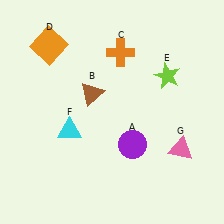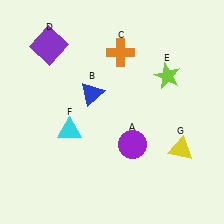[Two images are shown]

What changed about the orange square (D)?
In Image 1, D is orange. In Image 2, it changed to purple.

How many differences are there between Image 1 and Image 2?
There are 3 differences between the two images.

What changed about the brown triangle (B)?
In Image 1, B is brown. In Image 2, it changed to blue.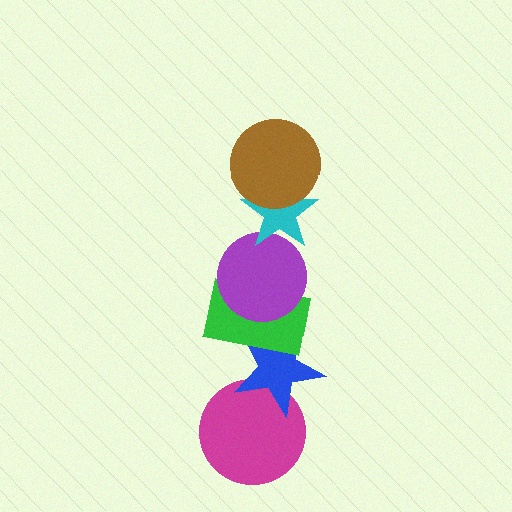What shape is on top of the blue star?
The green rectangle is on top of the blue star.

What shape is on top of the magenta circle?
The blue star is on top of the magenta circle.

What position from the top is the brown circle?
The brown circle is 1st from the top.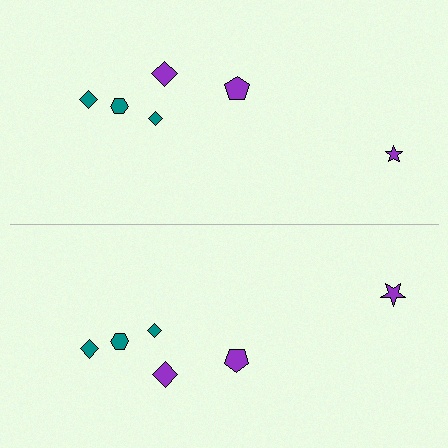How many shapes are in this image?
There are 12 shapes in this image.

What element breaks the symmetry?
The purple star on the bottom side has a different size than its mirror counterpart.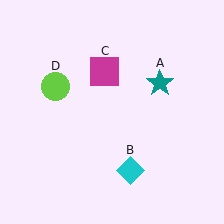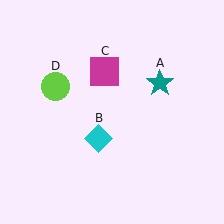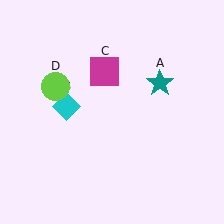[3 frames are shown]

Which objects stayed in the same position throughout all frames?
Teal star (object A) and magenta square (object C) and lime circle (object D) remained stationary.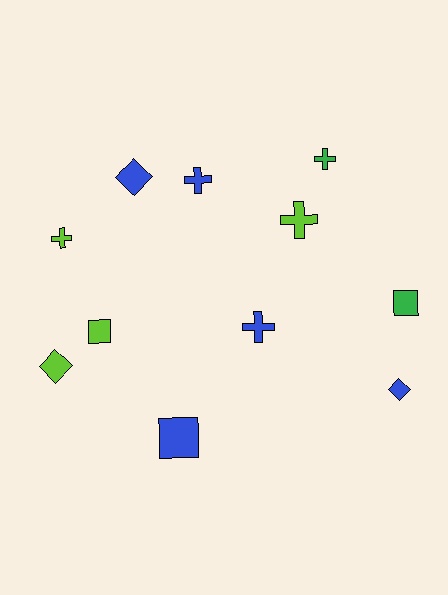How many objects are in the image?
There are 11 objects.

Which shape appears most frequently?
Cross, with 5 objects.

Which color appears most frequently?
Blue, with 5 objects.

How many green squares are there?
There is 1 green square.